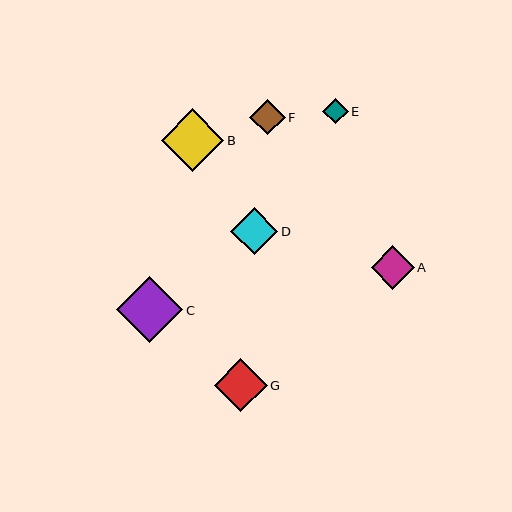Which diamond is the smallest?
Diamond E is the smallest with a size of approximately 26 pixels.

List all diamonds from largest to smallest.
From largest to smallest: C, B, G, D, A, F, E.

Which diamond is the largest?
Diamond C is the largest with a size of approximately 66 pixels.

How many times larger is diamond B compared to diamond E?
Diamond B is approximately 2.4 times the size of diamond E.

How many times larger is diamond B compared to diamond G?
Diamond B is approximately 1.2 times the size of diamond G.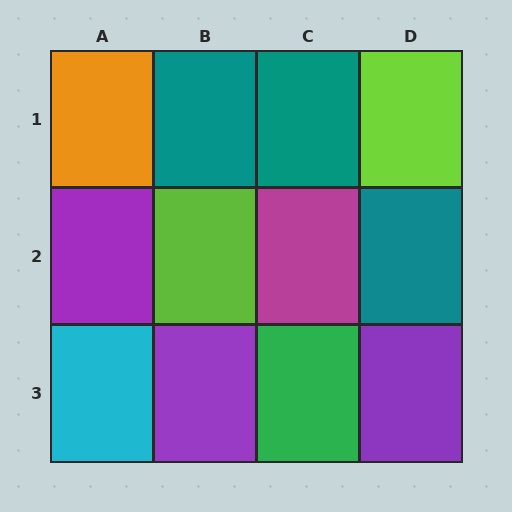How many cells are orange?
1 cell is orange.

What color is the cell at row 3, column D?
Purple.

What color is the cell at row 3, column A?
Cyan.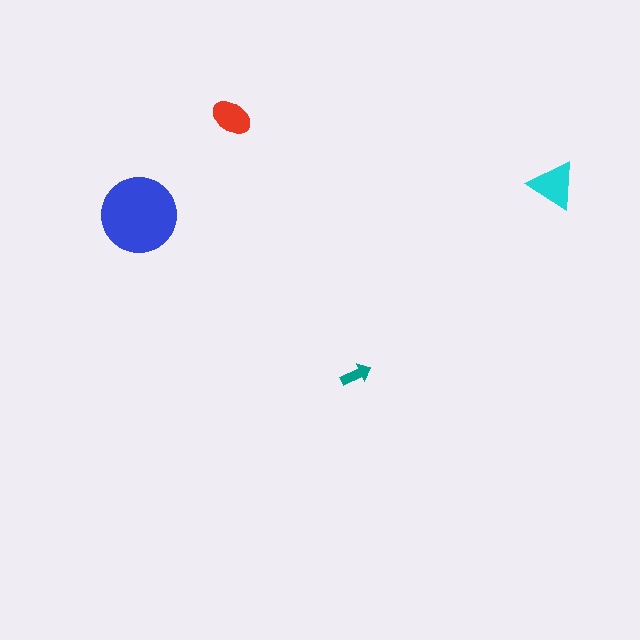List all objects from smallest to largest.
The teal arrow, the red ellipse, the cyan triangle, the blue circle.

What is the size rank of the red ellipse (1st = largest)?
3rd.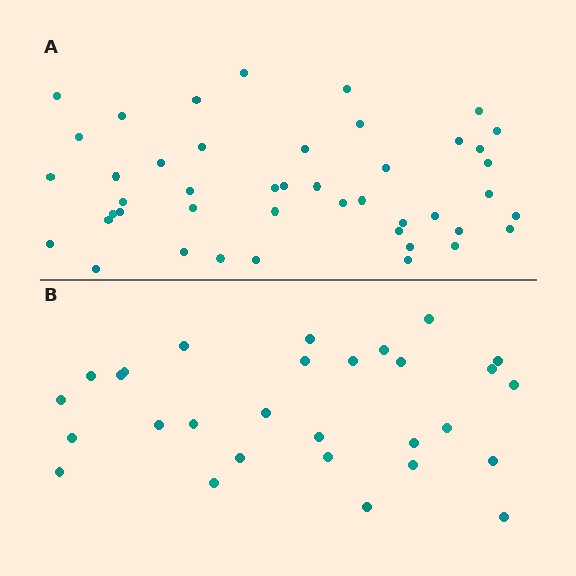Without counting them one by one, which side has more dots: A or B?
Region A (the top region) has more dots.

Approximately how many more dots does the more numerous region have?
Region A has approximately 15 more dots than region B.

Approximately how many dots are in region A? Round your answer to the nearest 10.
About 40 dots. (The exact count is 45, which rounds to 40.)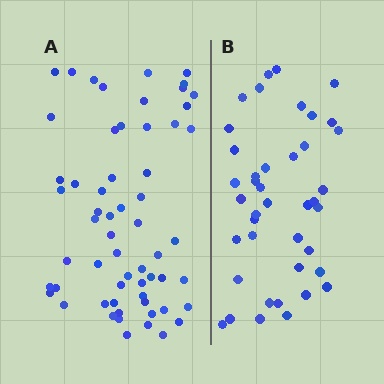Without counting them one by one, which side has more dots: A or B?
Region A (the left region) has more dots.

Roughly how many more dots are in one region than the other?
Region A has approximately 20 more dots than region B.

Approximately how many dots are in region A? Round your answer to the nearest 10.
About 60 dots.